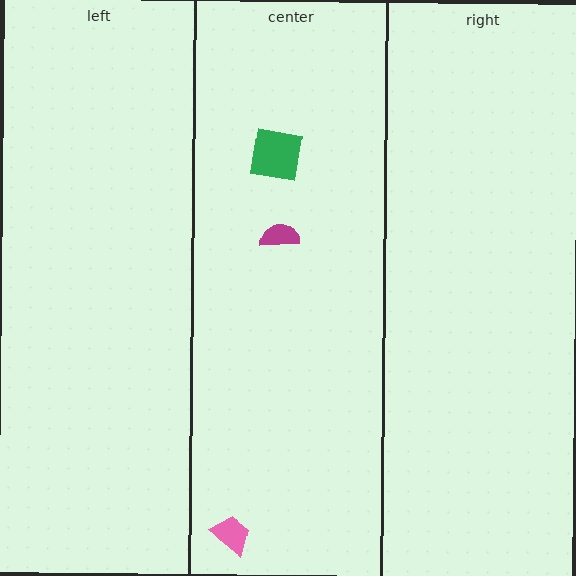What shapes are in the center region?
The pink trapezoid, the magenta semicircle, the green square.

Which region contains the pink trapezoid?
The center region.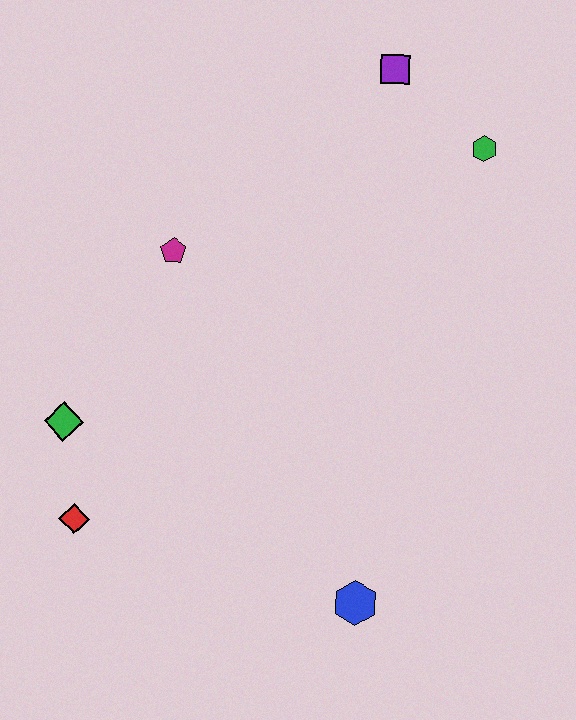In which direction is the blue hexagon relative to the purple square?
The blue hexagon is below the purple square.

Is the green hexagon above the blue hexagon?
Yes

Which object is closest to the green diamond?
The red diamond is closest to the green diamond.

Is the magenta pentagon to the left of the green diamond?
No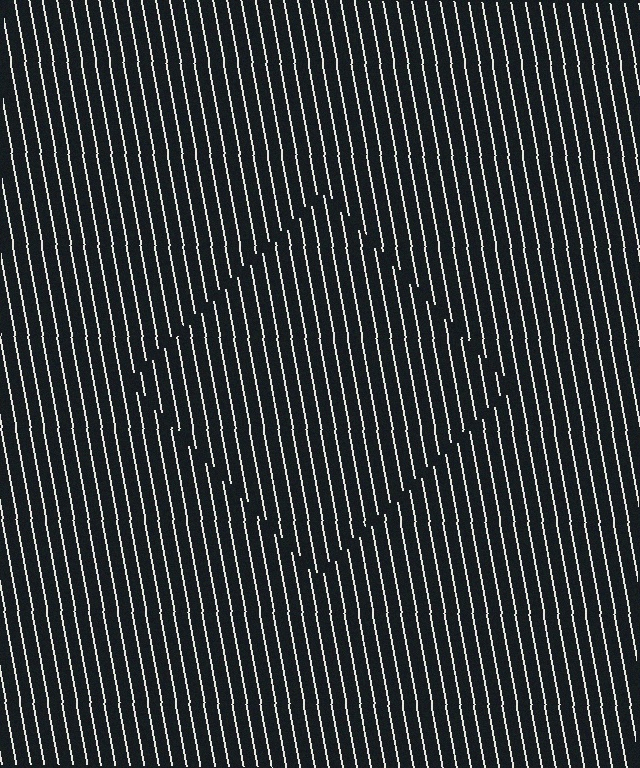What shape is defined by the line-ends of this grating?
An illusory square. The interior of the shape contains the same grating, shifted by half a period — the contour is defined by the phase discontinuity where line-ends from the inner and outer gratings abut.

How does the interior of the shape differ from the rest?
The interior of the shape contains the same grating, shifted by half a period — the contour is defined by the phase discontinuity where line-ends from the inner and outer gratings abut.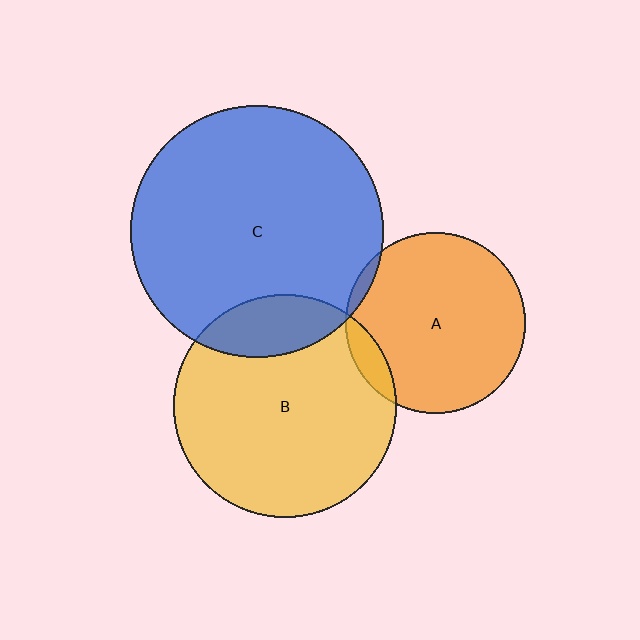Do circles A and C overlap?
Yes.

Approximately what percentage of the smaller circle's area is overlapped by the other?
Approximately 5%.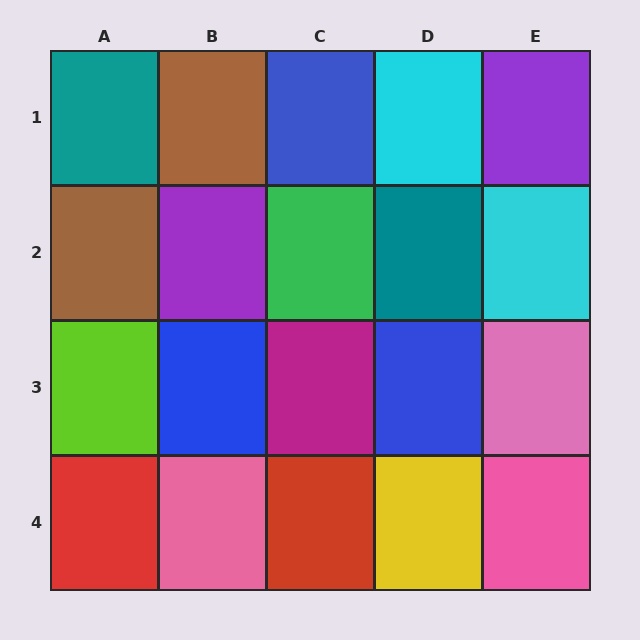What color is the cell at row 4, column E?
Pink.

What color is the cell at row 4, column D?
Yellow.